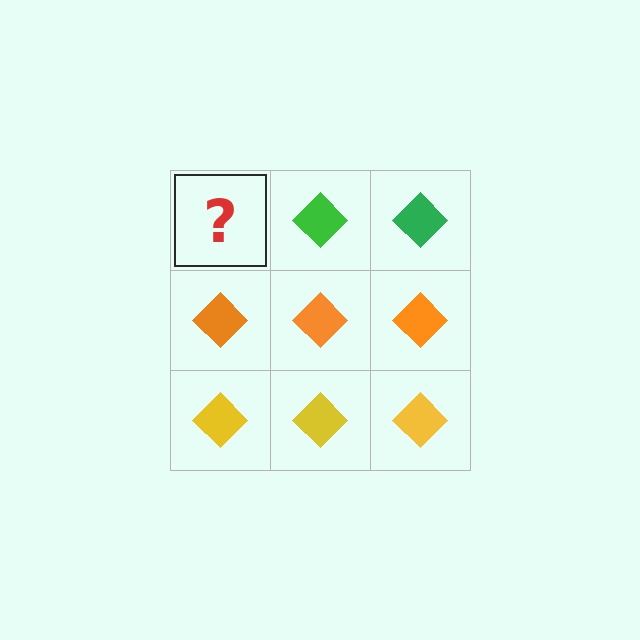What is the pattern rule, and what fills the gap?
The rule is that each row has a consistent color. The gap should be filled with a green diamond.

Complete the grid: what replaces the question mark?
The question mark should be replaced with a green diamond.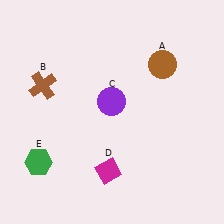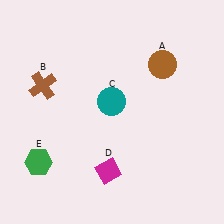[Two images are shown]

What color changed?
The circle (C) changed from purple in Image 1 to teal in Image 2.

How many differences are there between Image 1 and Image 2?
There is 1 difference between the two images.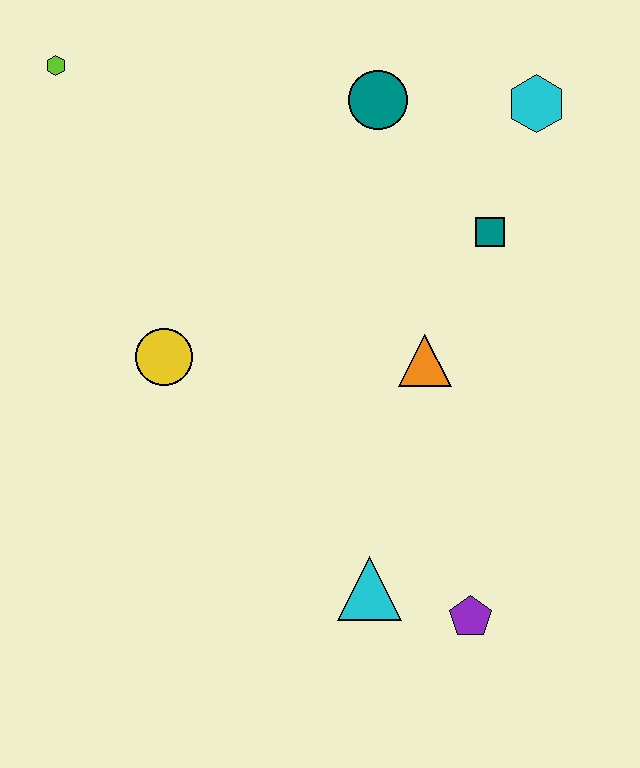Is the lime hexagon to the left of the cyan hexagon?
Yes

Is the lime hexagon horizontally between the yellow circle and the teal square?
No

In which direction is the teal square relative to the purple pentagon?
The teal square is above the purple pentagon.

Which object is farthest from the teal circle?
The purple pentagon is farthest from the teal circle.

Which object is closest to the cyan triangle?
The purple pentagon is closest to the cyan triangle.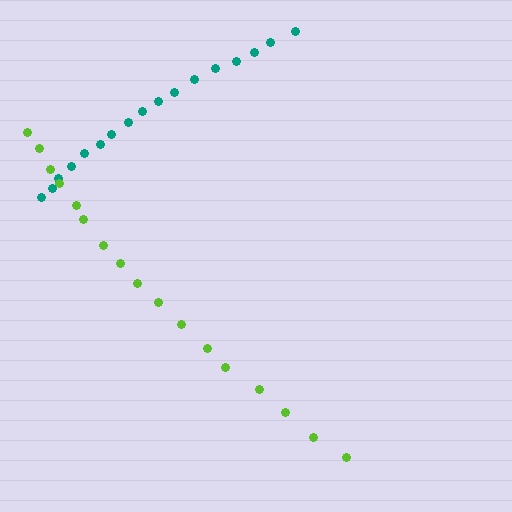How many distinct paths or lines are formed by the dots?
There are 2 distinct paths.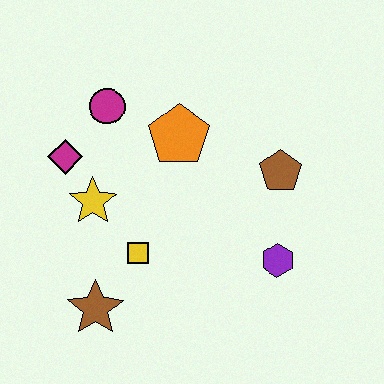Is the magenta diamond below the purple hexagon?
No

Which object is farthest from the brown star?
The brown pentagon is farthest from the brown star.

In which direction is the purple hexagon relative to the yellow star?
The purple hexagon is to the right of the yellow star.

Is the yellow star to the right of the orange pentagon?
No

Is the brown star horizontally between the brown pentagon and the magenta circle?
No